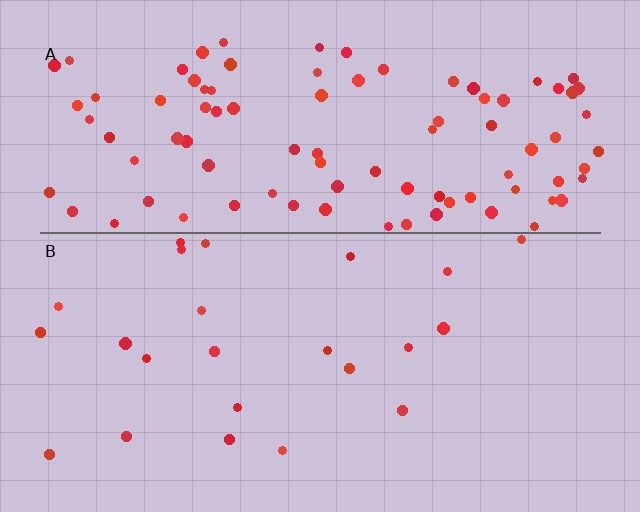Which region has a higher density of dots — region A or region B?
A (the top).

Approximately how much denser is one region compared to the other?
Approximately 4.2× — region A over region B.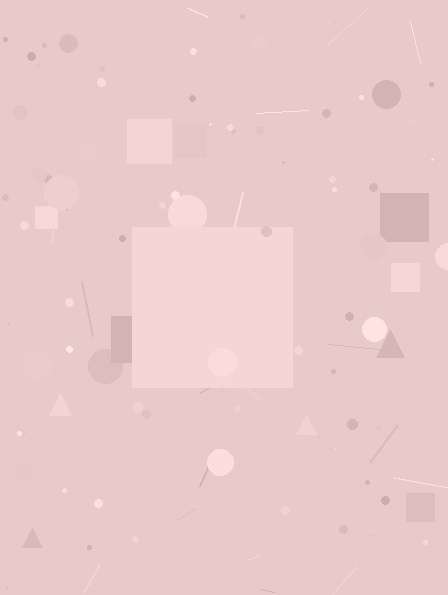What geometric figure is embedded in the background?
A square is embedded in the background.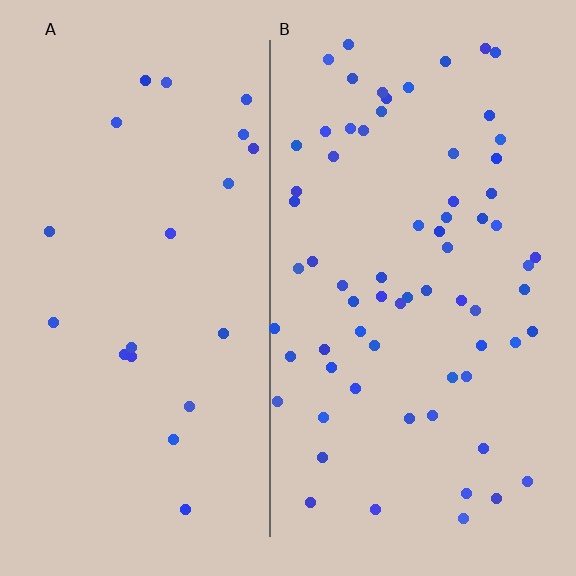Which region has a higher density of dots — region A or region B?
B (the right).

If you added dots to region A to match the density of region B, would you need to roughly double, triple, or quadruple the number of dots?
Approximately triple.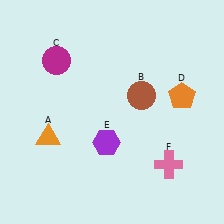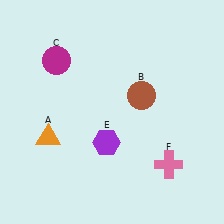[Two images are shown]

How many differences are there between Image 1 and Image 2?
There is 1 difference between the two images.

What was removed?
The orange pentagon (D) was removed in Image 2.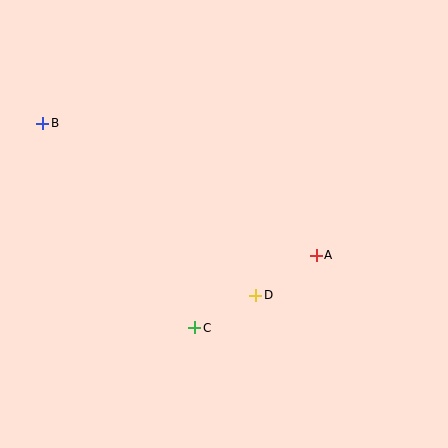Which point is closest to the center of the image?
Point D at (256, 295) is closest to the center.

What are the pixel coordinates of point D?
Point D is at (256, 295).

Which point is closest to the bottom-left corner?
Point C is closest to the bottom-left corner.